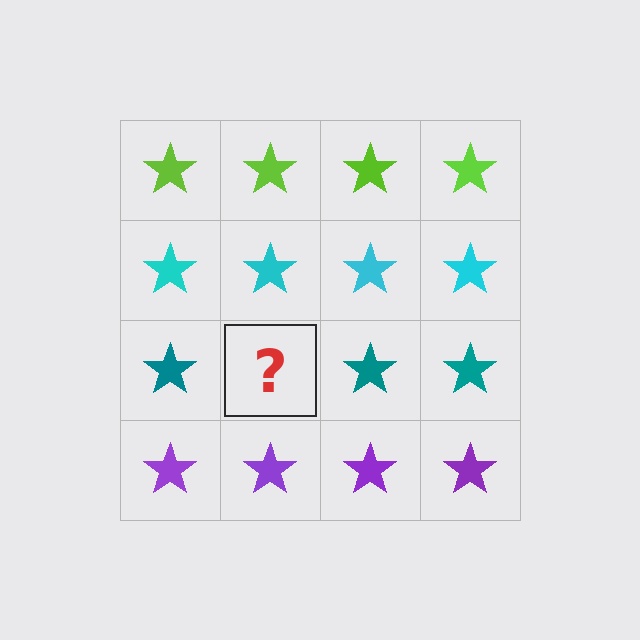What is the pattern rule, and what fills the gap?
The rule is that each row has a consistent color. The gap should be filled with a teal star.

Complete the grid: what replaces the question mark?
The question mark should be replaced with a teal star.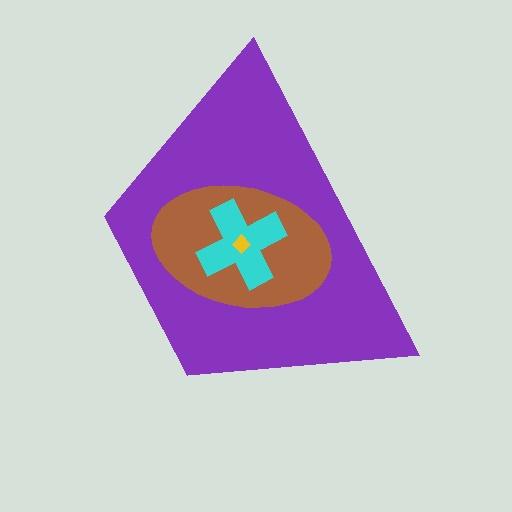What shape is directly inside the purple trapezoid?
The brown ellipse.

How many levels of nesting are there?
4.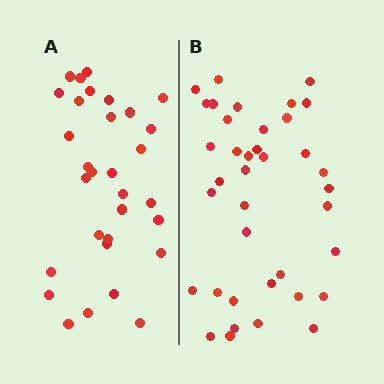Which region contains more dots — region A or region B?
Region B (the right region) has more dots.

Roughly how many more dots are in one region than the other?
Region B has roughly 8 or so more dots than region A.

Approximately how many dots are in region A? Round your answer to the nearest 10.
About 30 dots. (The exact count is 31, which rounds to 30.)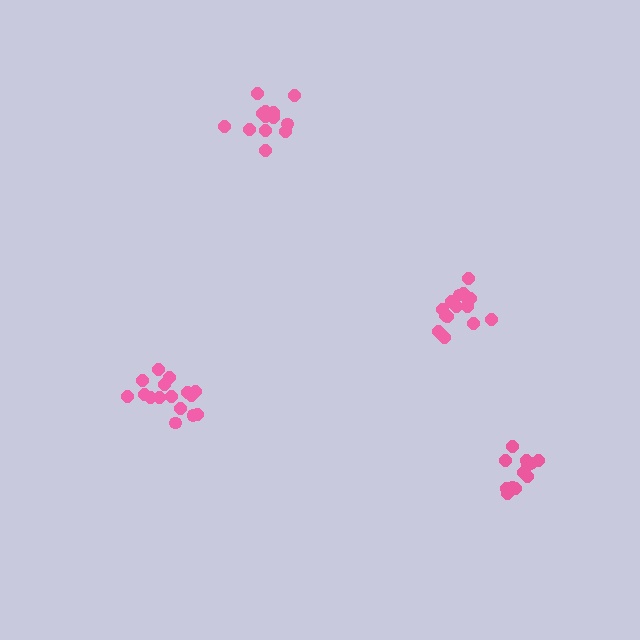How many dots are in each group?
Group 1: 16 dots, Group 2: 13 dots, Group 3: 13 dots, Group 4: 16 dots (58 total).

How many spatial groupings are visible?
There are 4 spatial groupings.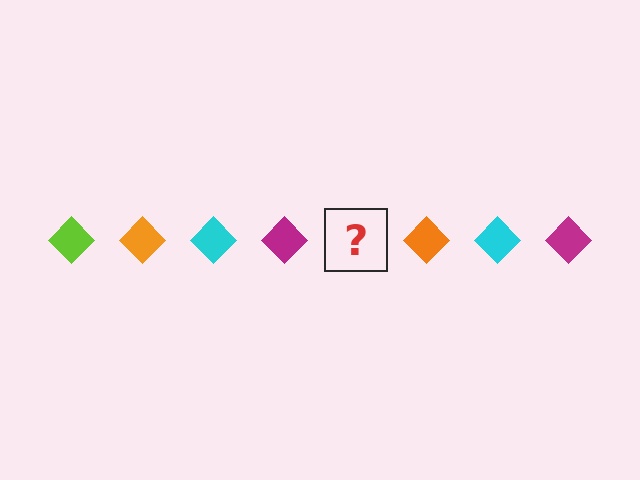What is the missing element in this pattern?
The missing element is a lime diamond.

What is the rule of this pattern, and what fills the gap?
The rule is that the pattern cycles through lime, orange, cyan, magenta diamonds. The gap should be filled with a lime diamond.